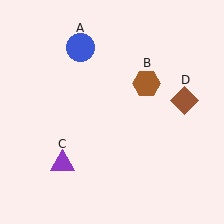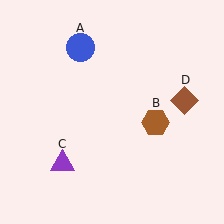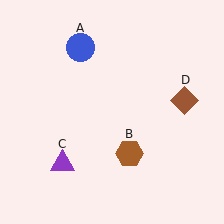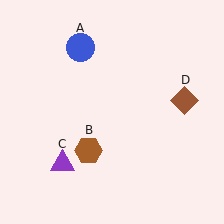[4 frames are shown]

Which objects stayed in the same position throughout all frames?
Blue circle (object A) and purple triangle (object C) and brown diamond (object D) remained stationary.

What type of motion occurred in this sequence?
The brown hexagon (object B) rotated clockwise around the center of the scene.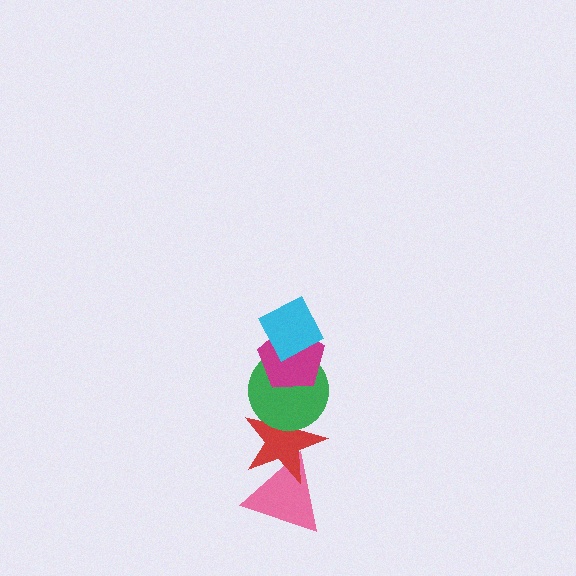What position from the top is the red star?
The red star is 4th from the top.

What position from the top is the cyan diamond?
The cyan diamond is 1st from the top.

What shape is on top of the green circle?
The magenta pentagon is on top of the green circle.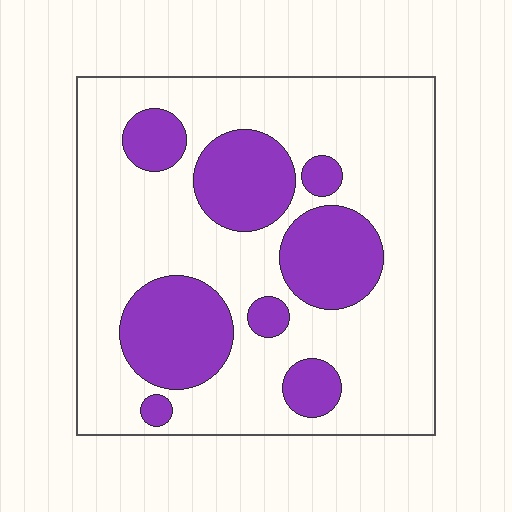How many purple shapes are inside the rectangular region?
8.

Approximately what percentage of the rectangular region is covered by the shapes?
Approximately 30%.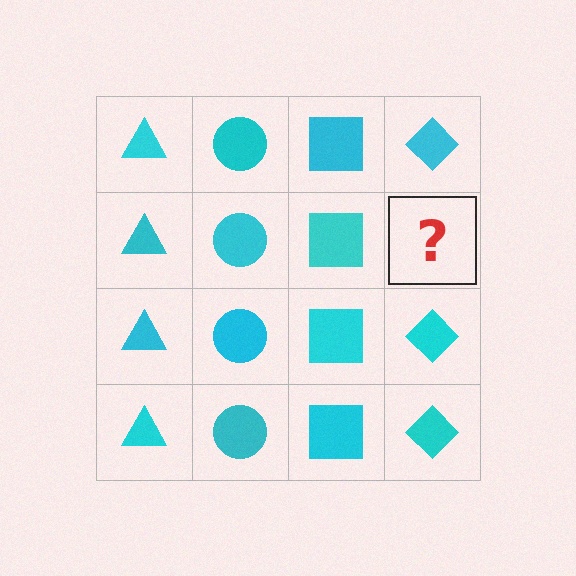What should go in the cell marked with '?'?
The missing cell should contain a cyan diamond.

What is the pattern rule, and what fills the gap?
The rule is that each column has a consistent shape. The gap should be filled with a cyan diamond.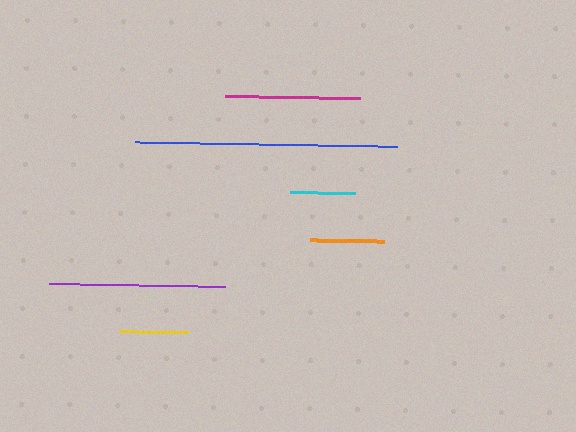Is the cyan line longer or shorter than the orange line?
The orange line is longer than the cyan line.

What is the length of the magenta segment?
The magenta segment is approximately 135 pixels long.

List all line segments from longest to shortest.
From longest to shortest: blue, purple, magenta, orange, yellow, cyan.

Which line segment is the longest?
The blue line is the longest at approximately 262 pixels.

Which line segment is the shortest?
The cyan line is the shortest at approximately 65 pixels.